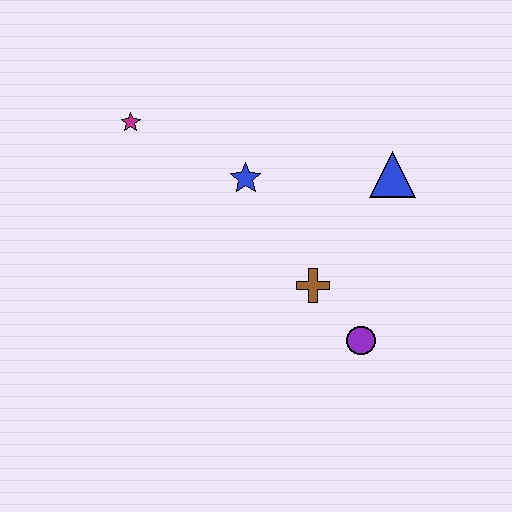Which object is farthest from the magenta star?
The purple circle is farthest from the magenta star.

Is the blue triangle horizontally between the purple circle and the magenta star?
No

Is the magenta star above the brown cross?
Yes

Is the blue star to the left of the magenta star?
No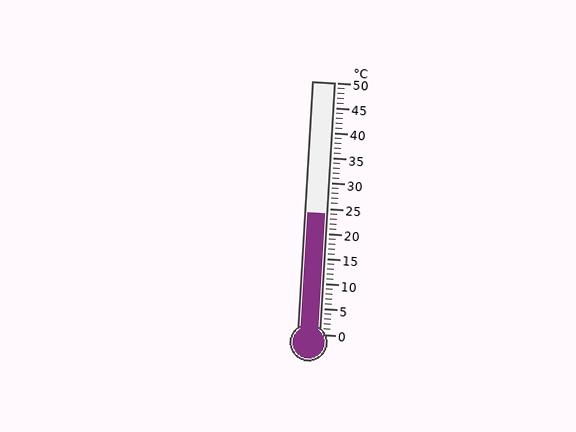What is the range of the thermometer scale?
The thermometer scale ranges from 0°C to 50°C.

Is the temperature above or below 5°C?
The temperature is above 5°C.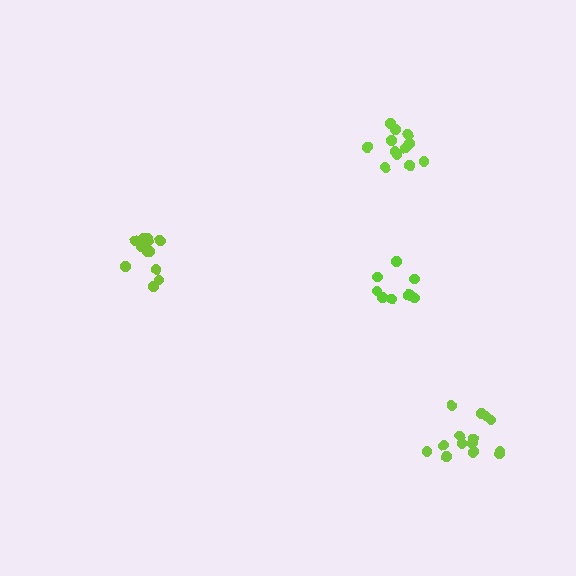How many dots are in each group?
Group 1: 12 dots, Group 2: 13 dots, Group 3: 9 dots, Group 4: 14 dots (48 total).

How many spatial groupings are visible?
There are 4 spatial groupings.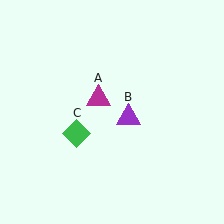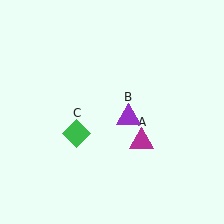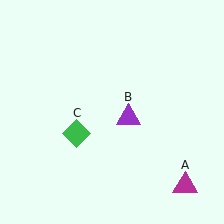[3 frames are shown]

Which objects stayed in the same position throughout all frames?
Purple triangle (object B) and green diamond (object C) remained stationary.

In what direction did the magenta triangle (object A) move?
The magenta triangle (object A) moved down and to the right.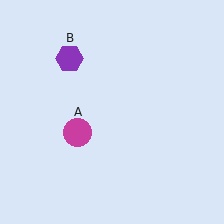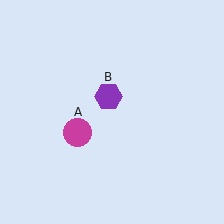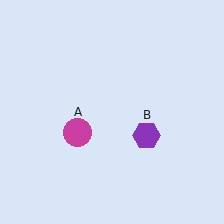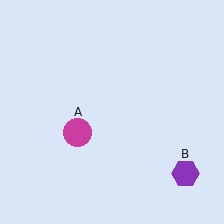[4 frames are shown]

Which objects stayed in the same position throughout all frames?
Magenta circle (object A) remained stationary.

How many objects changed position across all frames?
1 object changed position: purple hexagon (object B).